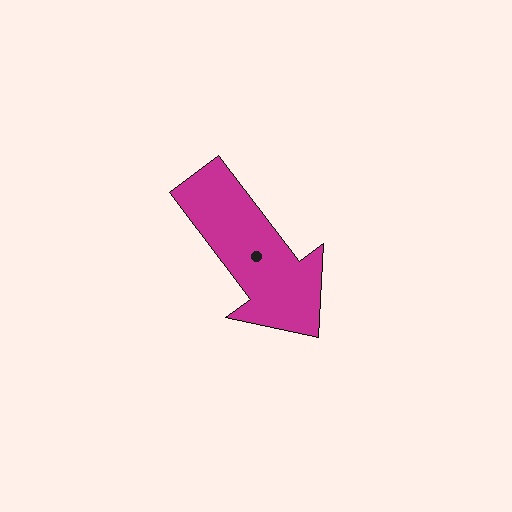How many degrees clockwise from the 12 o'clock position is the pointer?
Approximately 143 degrees.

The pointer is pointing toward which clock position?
Roughly 5 o'clock.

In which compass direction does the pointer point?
Southeast.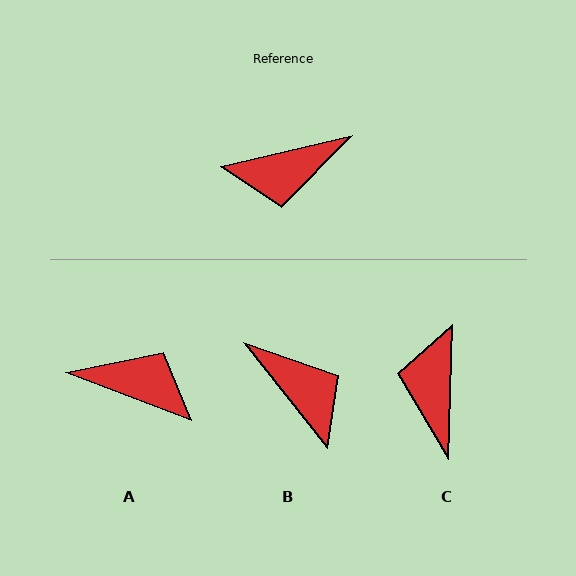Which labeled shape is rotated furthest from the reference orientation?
A, about 146 degrees away.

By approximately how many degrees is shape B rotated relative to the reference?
Approximately 115 degrees counter-clockwise.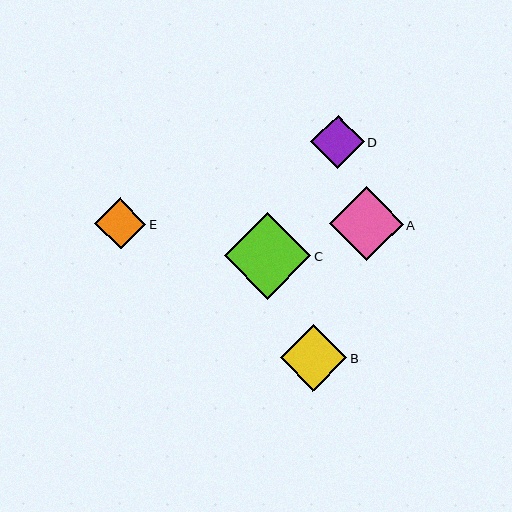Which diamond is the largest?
Diamond C is the largest with a size of approximately 87 pixels.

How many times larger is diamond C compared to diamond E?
Diamond C is approximately 1.7 times the size of diamond E.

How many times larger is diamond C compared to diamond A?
Diamond C is approximately 1.2 times the size of diamond A.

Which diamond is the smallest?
Diamond E is the smallest with a size of approximately 51 pixels.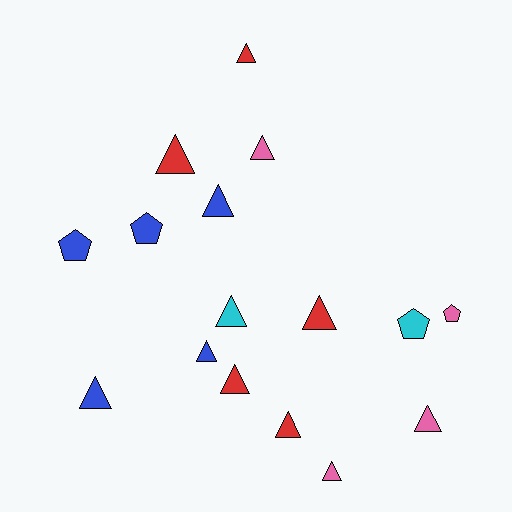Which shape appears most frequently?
Triangle, with 12 objects.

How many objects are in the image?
There are 16 objects.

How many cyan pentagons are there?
There is 1 cyan pentagon.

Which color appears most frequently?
Blue, with 5 objects.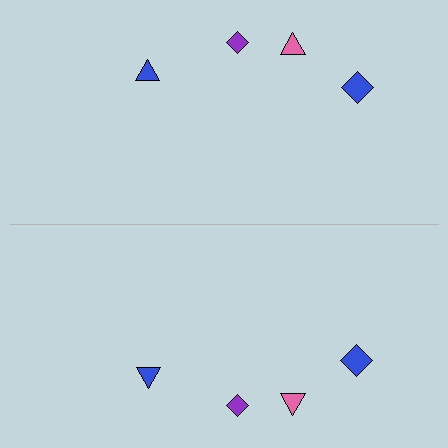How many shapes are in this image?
There are 8 shapes in this image.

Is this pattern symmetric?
Yes, this pattern has bilateral (reflection) symmetry.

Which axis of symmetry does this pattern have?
The pattern has a horizontal axis of symmetry running through the center of the image.